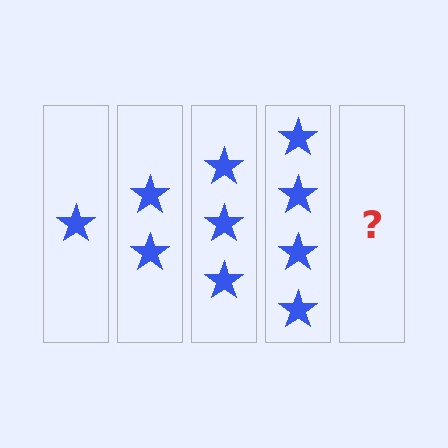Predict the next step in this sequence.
The next step is 5 stars.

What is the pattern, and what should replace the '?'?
The pattern is that each step adds one more star. The '?' should be 5 stars.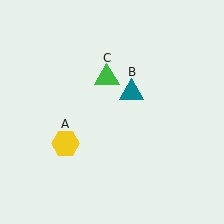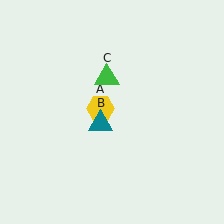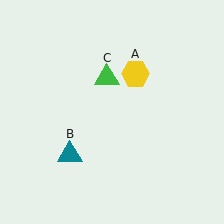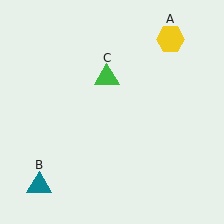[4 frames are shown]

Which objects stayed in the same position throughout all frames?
Green triangle (object C) remained stationary.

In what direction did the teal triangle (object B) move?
The teal triangle (object B) moved down and to the left.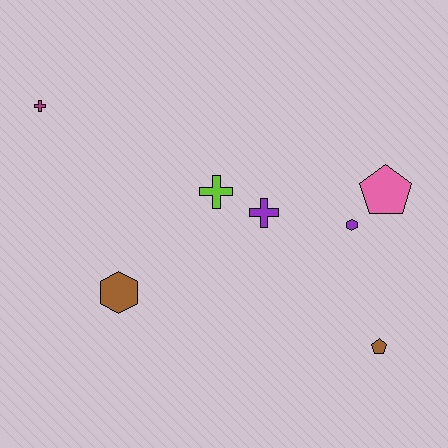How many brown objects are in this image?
There are 2 brown objects.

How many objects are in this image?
There are 7 objects.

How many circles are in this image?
There are no circles.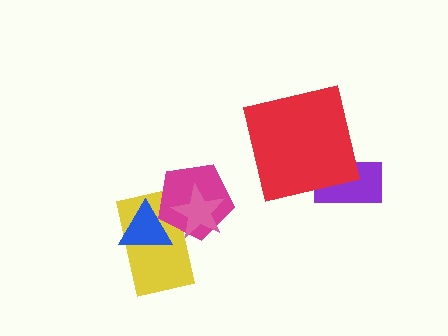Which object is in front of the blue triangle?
The magenta pentagon is in front of the blue triangle.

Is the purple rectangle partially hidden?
Yes, it is partially covered by another shape.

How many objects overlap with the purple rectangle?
1 object overlaps with the purple rectangle.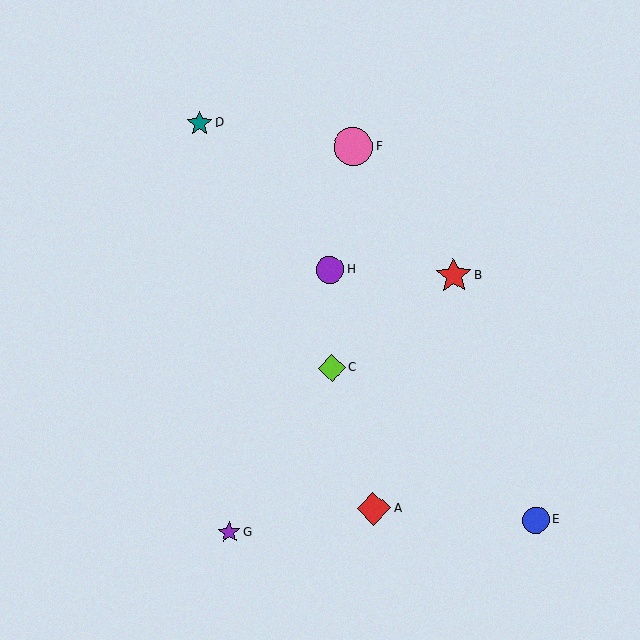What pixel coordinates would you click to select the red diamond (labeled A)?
Click at (374, 509) to select the red diamond A.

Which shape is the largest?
The pink circle (labeled F) is the largest.